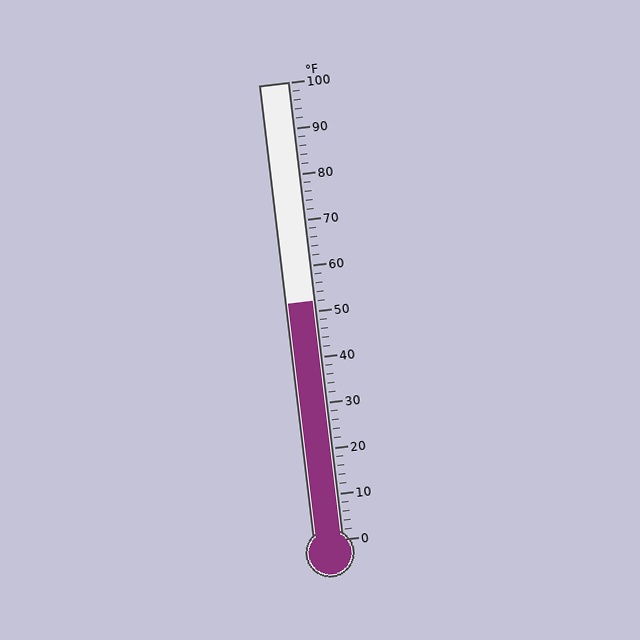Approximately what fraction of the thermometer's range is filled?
The thermometer is filled to approximately 50% of its range.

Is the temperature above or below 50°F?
The temperature is above 50°F.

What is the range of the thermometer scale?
The thermometer scale ranges from 0°F to 100°F.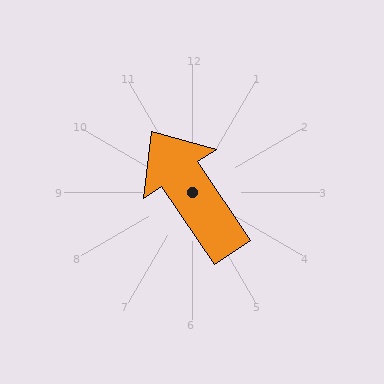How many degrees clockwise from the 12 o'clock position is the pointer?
Approximately 326 degrees.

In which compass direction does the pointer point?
Northwest.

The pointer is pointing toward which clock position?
Roughly 11 o'clock.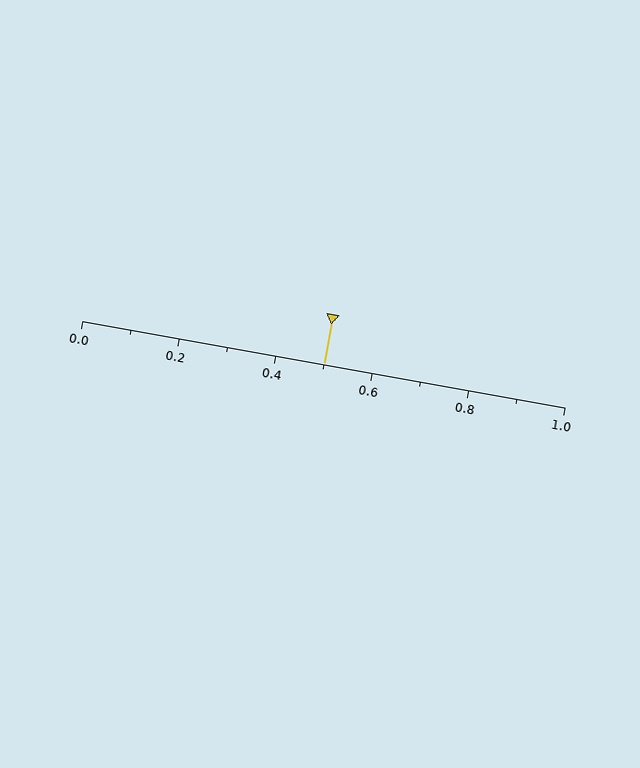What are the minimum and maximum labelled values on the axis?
The axis runs from 0.0 to 1.0.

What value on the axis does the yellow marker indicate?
The marker indicates approximately 0.5.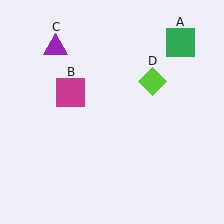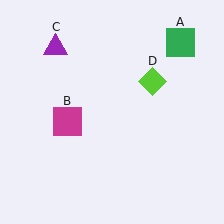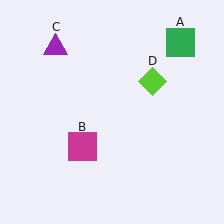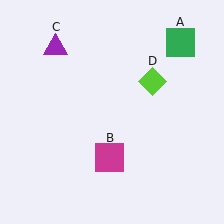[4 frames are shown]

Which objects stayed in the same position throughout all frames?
Green square (object A) and purple triangle (object C) and lime diamond (object D) remained stationary.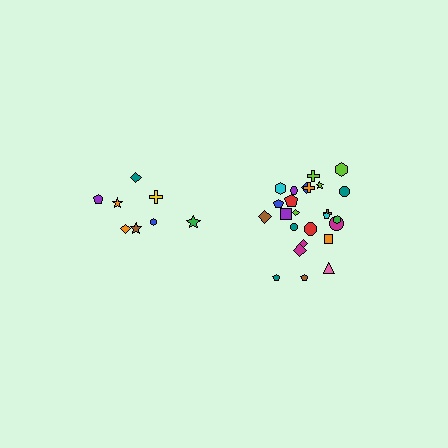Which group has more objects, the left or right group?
The right group.